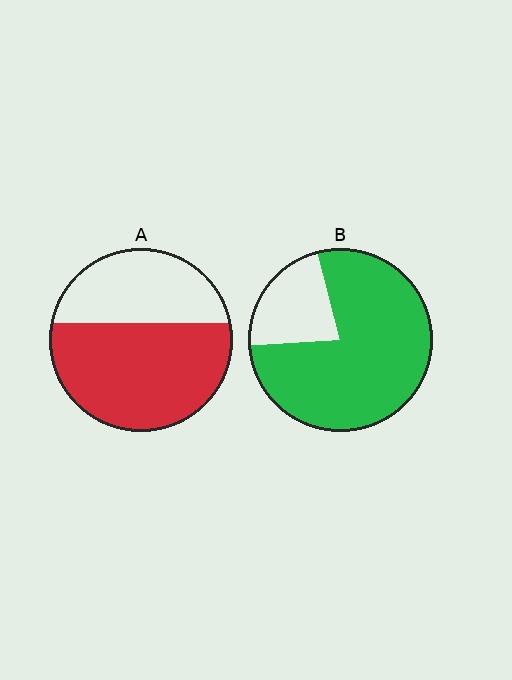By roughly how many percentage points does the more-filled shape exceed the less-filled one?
By roughly 15 percentage points (B over A).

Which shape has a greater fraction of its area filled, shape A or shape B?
Shape B.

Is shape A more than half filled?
Yes.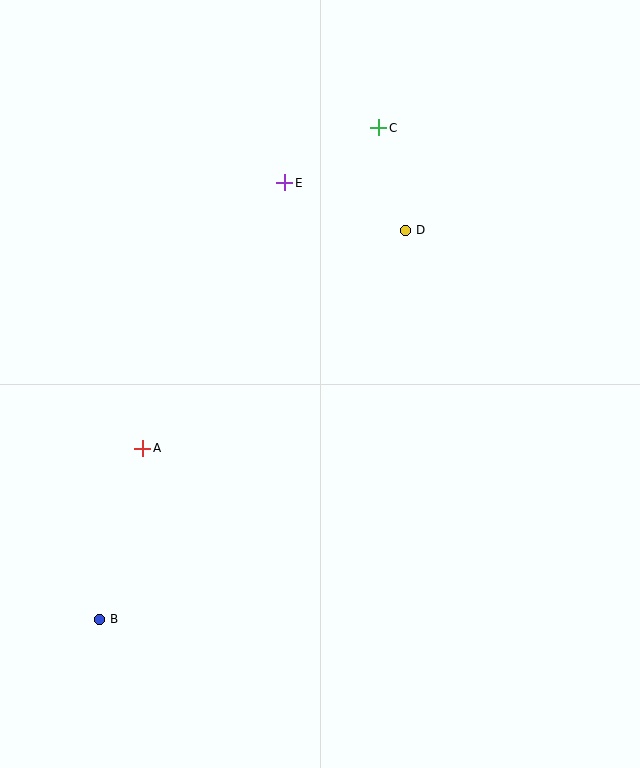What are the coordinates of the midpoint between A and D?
The midpoint between A and D is at (274, 339).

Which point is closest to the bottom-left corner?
Point B is closest to the bottom-left corner.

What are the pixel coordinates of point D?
Point D is at (406, 230).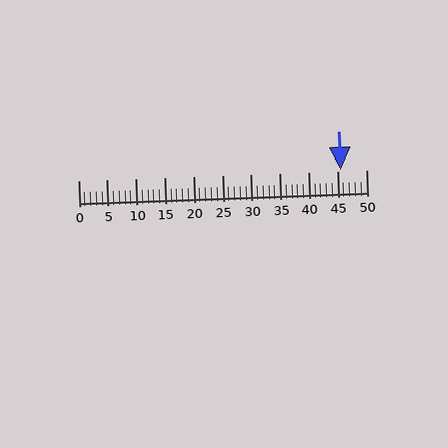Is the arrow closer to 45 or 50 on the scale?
The arrow is closer to 45.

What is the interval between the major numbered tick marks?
The major tick marks are spaced 5 units apart.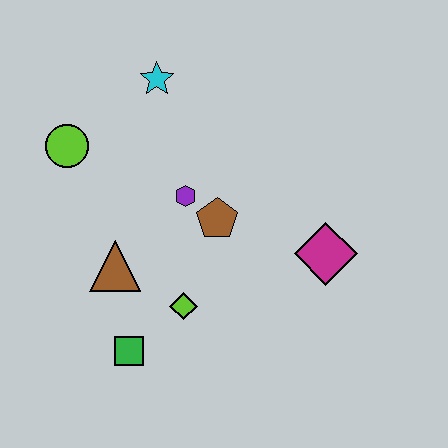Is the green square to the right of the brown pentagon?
No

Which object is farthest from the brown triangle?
The magenta diamond is farthest from the brown triangle.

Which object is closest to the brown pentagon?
The purple hexagon is closest to the brown pentagon.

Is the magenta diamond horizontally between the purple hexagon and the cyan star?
No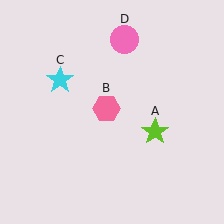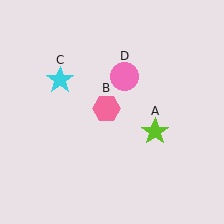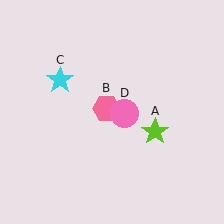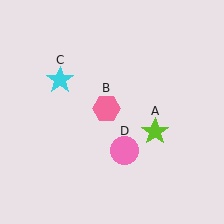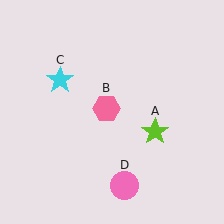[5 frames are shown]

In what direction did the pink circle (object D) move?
The pink circle (object D) moved down.